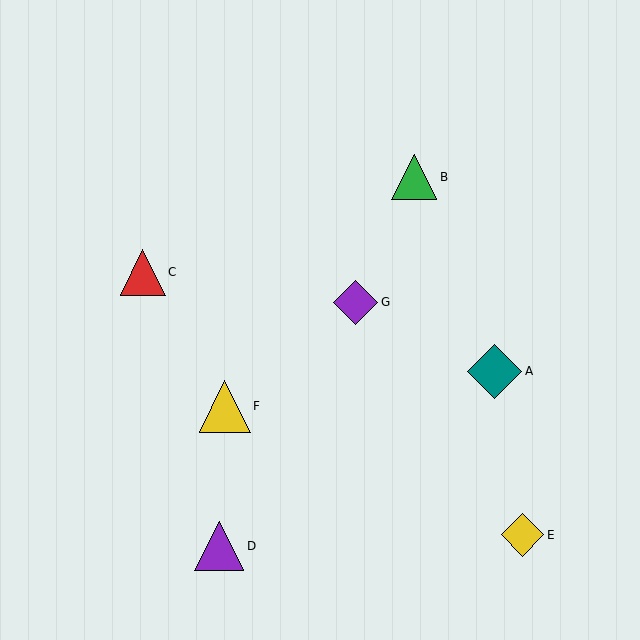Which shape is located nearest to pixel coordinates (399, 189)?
The green triangle (labeled B) at (414, 177) is nearest to that location.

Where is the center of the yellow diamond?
The center of the yellow diamond is at (523, 535).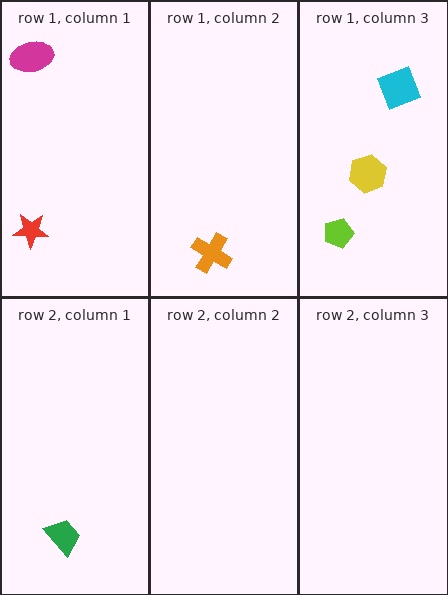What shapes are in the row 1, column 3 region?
The cyan diamond, the lime pentagon, the yellow hexagon.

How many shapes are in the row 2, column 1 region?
1.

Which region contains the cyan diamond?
The row 1, column 3 region.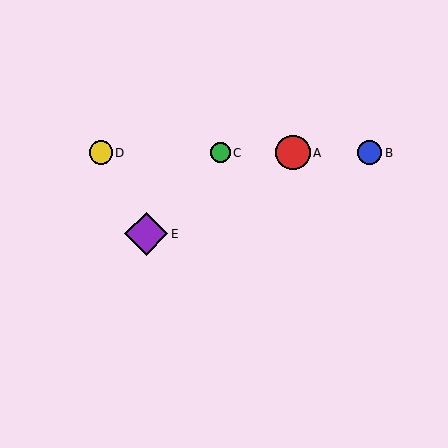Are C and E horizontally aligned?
No, C is at y≈153 and E is at y≈234.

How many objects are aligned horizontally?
4 objects (A, B, C, D) are aligned horizontally.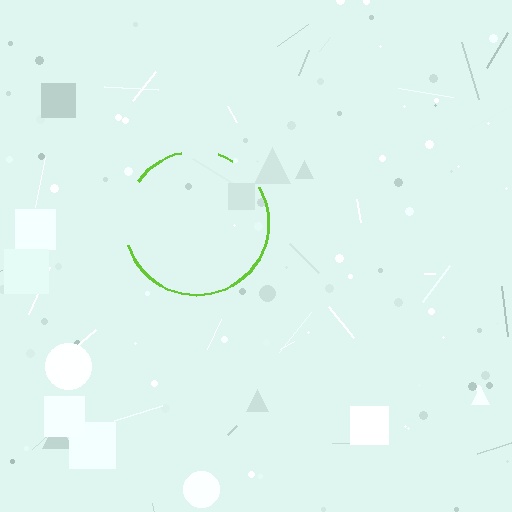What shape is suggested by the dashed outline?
The dashed outline suggests a circle.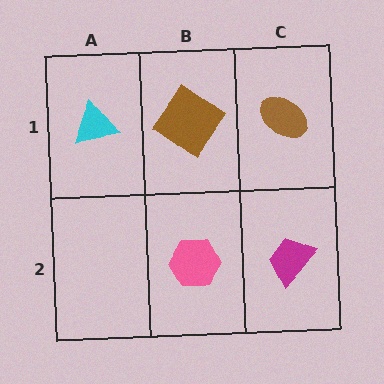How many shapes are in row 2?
2 shapes.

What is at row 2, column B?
A pink hexagon.